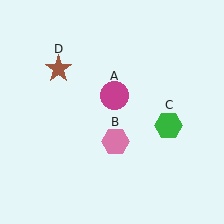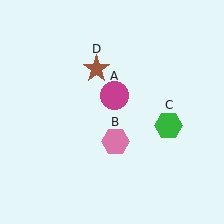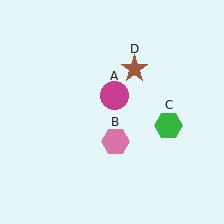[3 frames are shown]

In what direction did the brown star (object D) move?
The brown star (object D) moved right.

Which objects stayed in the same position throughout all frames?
Magenta circle (object A) and pink hexagon (object B) and green hexagon (object C) remained stationary.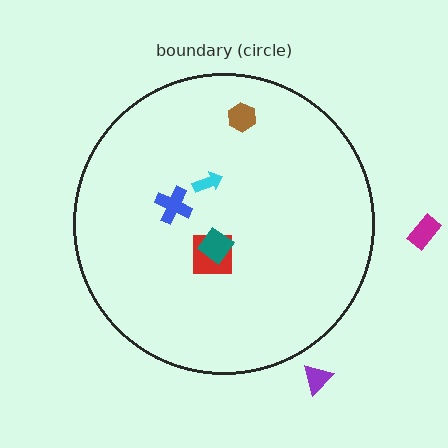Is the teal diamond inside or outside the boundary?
Inside.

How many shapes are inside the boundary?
5 inside, 2 outside.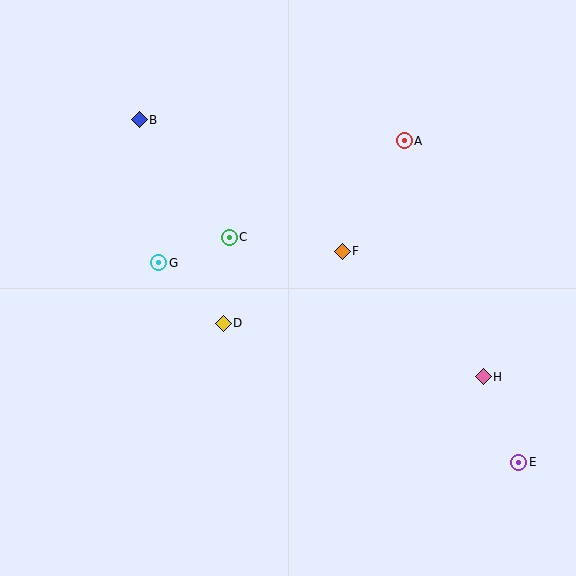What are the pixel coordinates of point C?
Point C is at (229, 237).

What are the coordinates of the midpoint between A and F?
The midpoint between A and F is at (373, 196).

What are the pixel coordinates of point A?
Point A is at (404, 141).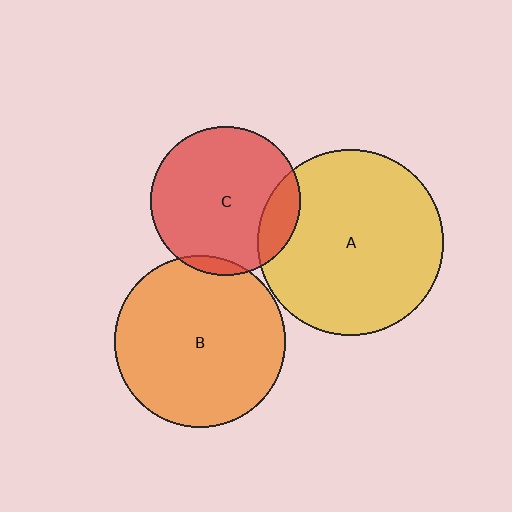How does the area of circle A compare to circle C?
Approximately 1.5 times.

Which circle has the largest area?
Circle A (yellow).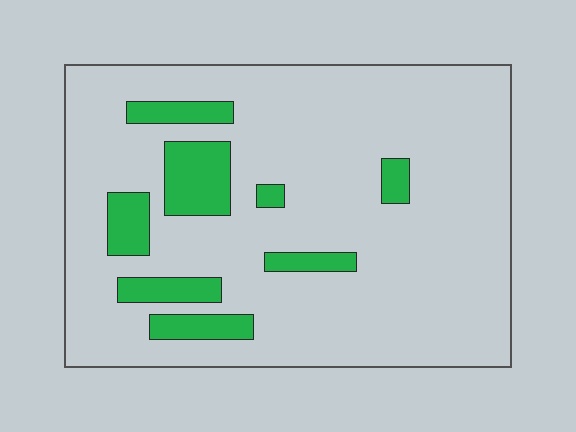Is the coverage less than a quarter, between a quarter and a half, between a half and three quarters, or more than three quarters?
Less than a quarter.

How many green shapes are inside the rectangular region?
8.